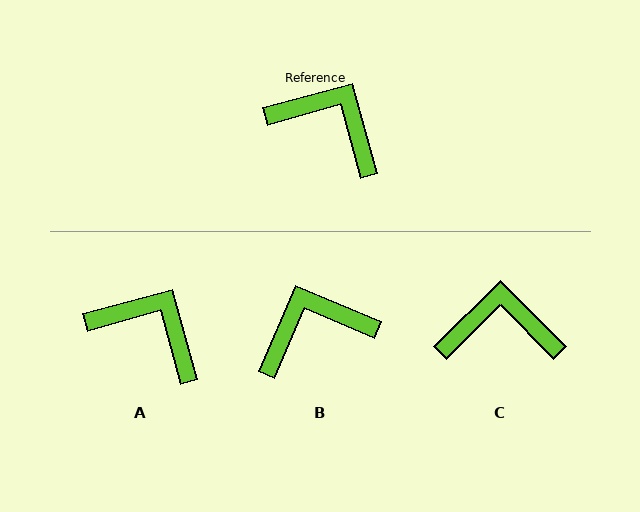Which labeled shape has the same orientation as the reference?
A.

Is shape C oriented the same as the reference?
No, it is off by about 29 degrees.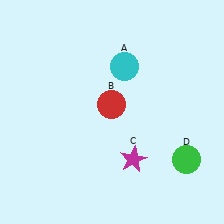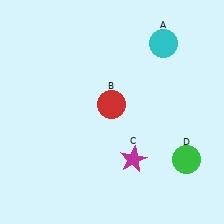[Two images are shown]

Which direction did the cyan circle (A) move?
The cyan circle (A) moved right.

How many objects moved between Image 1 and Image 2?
1 object moved between the two images.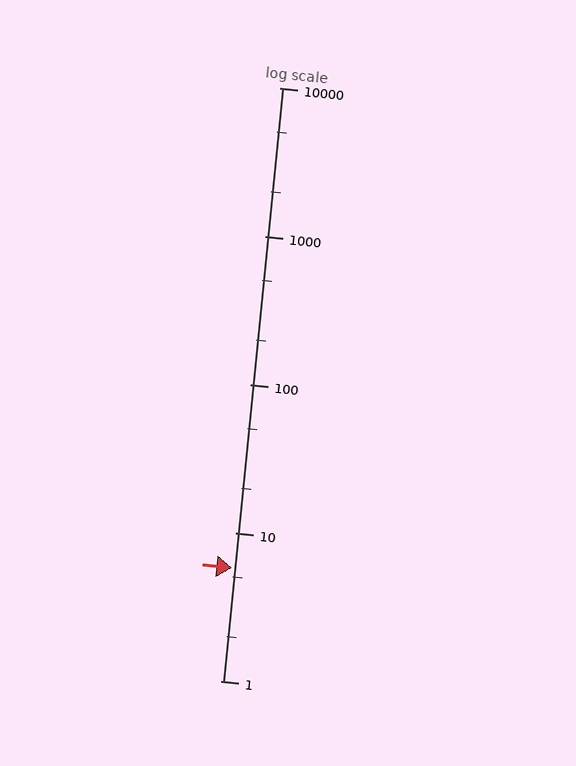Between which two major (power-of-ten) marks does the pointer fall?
The pointer is between 1 and 10.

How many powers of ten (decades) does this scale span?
The scale spans 4 decades, from 1 to 10000.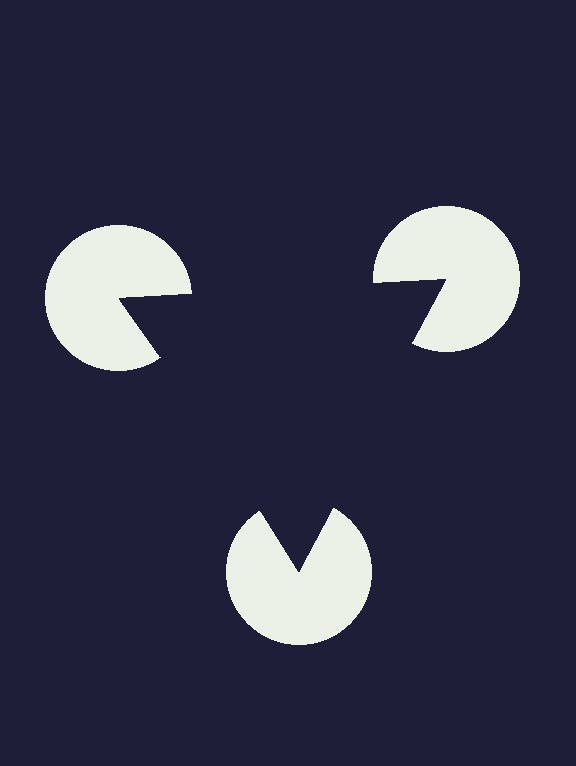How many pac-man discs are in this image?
There are 3 — one at each vertex of the illusory triangle.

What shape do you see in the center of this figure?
An illusory triangle — its edges are inferred from the aligned wedge cuts in the pac-man discs, not physically drawn.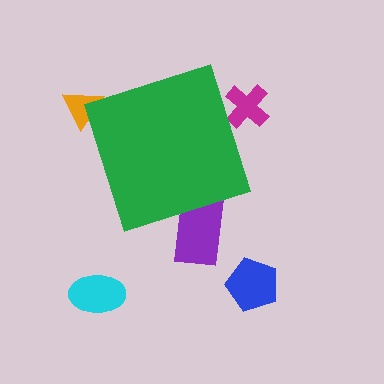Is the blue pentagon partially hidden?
No, the blue pentagon is fully visible.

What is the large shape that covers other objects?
A green diamond.